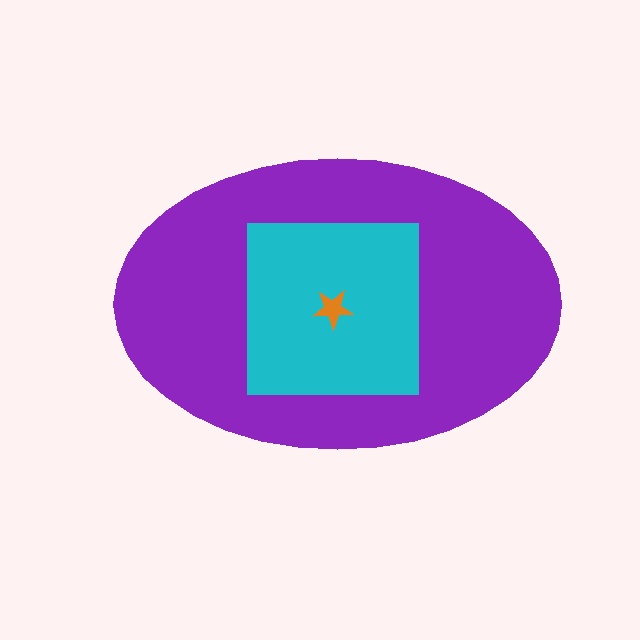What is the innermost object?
The orange star.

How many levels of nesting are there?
3.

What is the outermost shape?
The purple ellipse.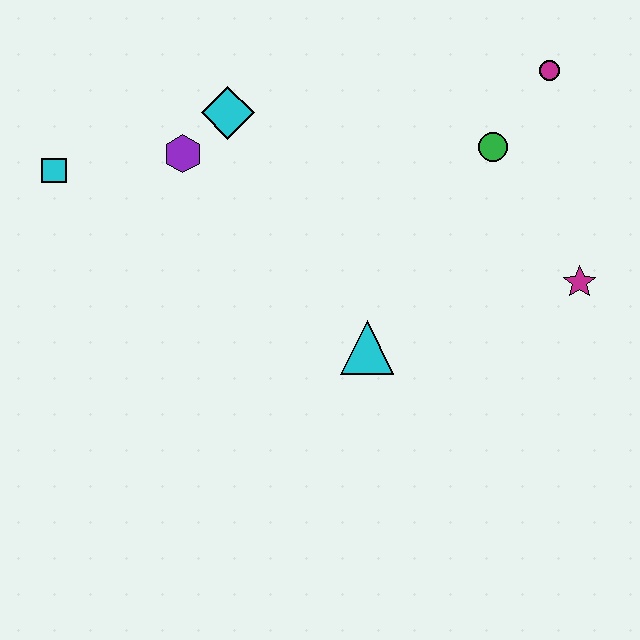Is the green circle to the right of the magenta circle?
No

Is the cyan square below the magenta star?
No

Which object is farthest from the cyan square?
The magenta star is farthest from the cyan square.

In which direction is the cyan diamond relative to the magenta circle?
The cyan diamond is to the left of the magenta circle.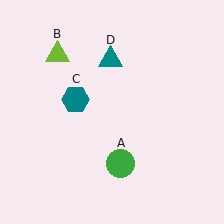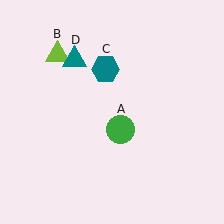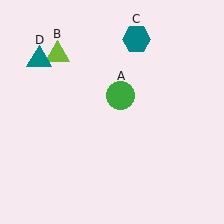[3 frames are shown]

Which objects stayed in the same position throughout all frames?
Lime triangle (object B) remained stationary.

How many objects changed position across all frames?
3 objects changed position: green circle (object A), teal hexagon (object C), teal triangle (object D).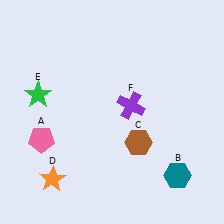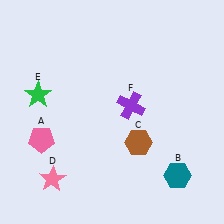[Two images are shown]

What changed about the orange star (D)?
In Image 1, D is orange. In Image 2, it changed to pink.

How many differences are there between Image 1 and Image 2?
There is 1 difference between the two images.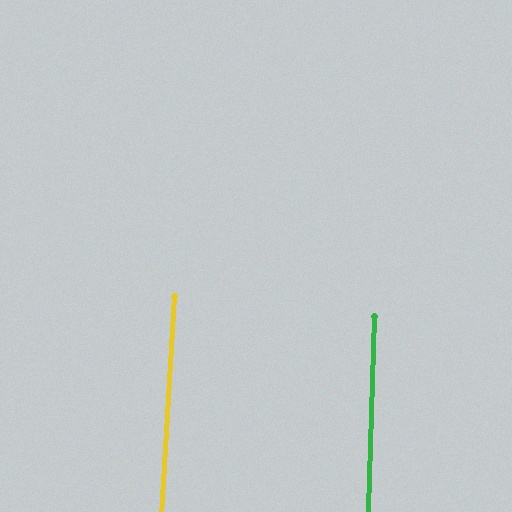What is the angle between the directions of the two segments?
Approximately 1 degree.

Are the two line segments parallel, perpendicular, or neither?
Parallel — their directions differ by only 1.5°.